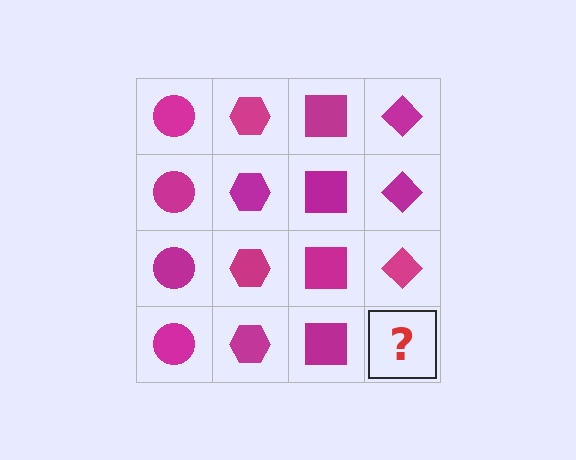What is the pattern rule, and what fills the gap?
The rule is that each column has a consistent shape. The gap should be filled with a magenta diamond.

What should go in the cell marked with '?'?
The missing cell should contain a magenta diamond.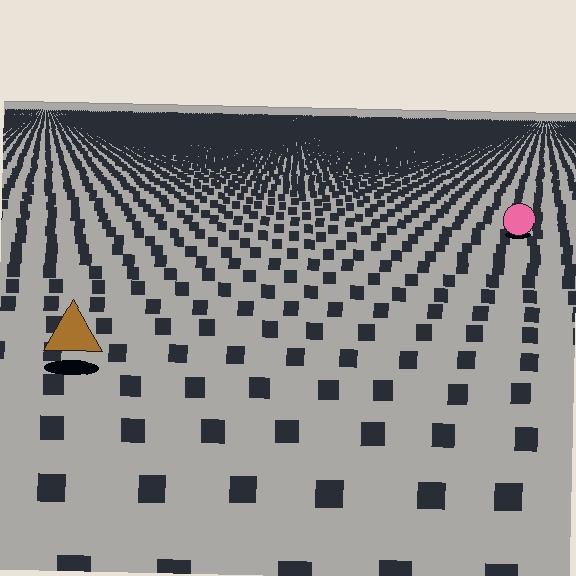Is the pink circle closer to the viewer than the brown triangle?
No. The brown triangle is closer — you can tell from the texture gradient: the ground texture is coarser near it.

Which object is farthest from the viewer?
The pink circle is farthest from the viewer. It appears smaller and the ground texture around it is denser.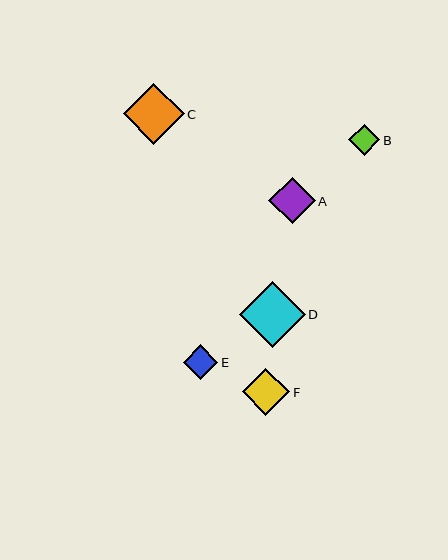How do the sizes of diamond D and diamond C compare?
Diamond D and diamond C are approximately the same size.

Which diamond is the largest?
Diamond D is the largest with a size of approximately 66 pixels.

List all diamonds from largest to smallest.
From largest to smallest: D, C, F, A, E, B.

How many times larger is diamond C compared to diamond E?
Diamond C is approximately 1.8 times the size of diamond E.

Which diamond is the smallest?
Diamond B is the smallest with a size of approximately 31 pixels.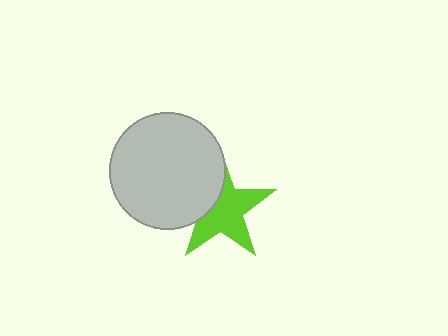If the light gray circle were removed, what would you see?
You would see the complete lime star.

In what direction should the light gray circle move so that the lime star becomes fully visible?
The light gray circle should move left. That is the shortest direction to clear the overlap and leave the lime star fully visible.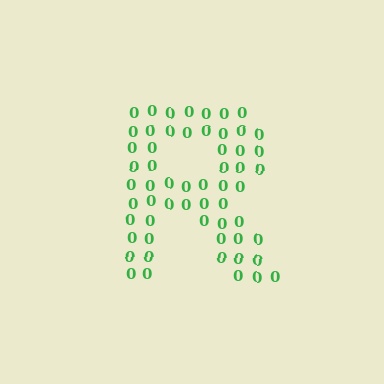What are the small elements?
The small elements are digit 0's.